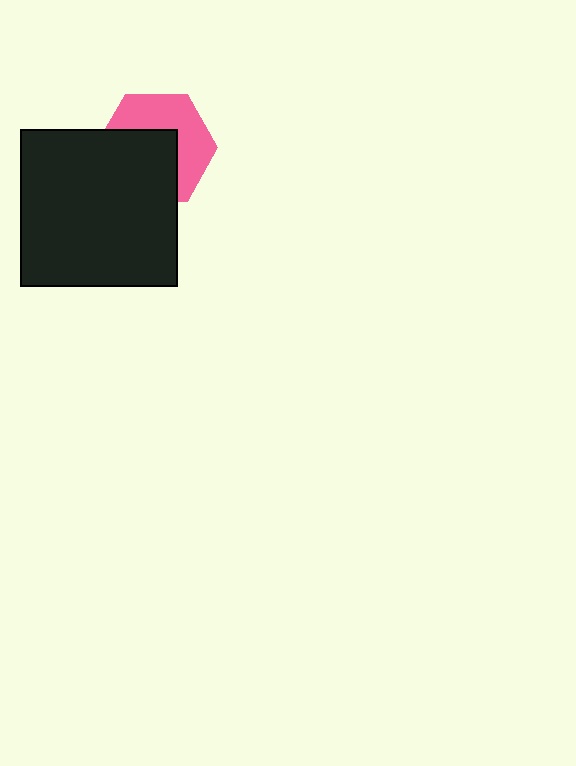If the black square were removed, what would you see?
You would see the complete pink hexagon.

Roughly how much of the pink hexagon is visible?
About half of it is visible (roughly 50%).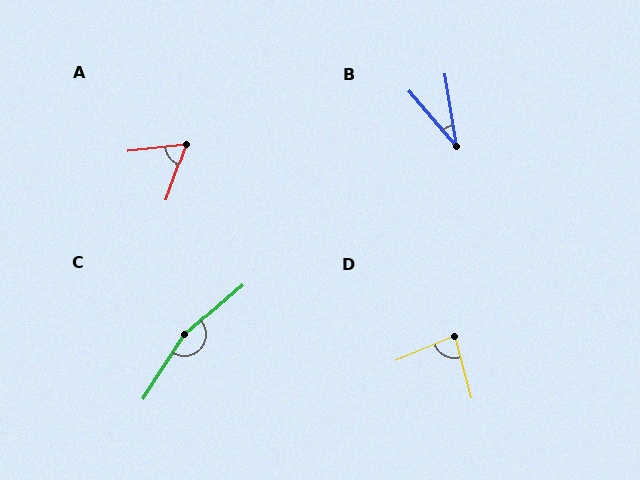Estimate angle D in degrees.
Approximately 82 degrees.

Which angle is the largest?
C, at approximately 163 degrees.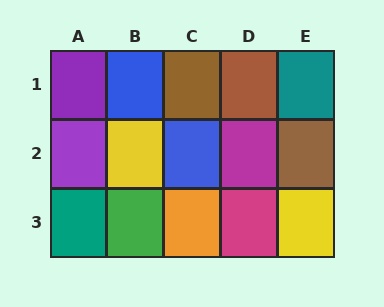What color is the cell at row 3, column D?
Magenta.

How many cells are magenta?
2 cells are magenta.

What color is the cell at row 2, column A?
Purple.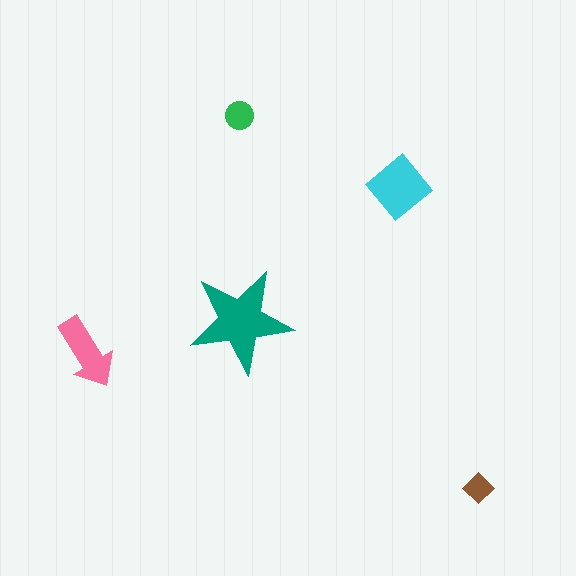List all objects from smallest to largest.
The brown diamond, the green circle, the pink arrow, the cyan diamond, the teal star.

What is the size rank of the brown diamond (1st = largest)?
5th.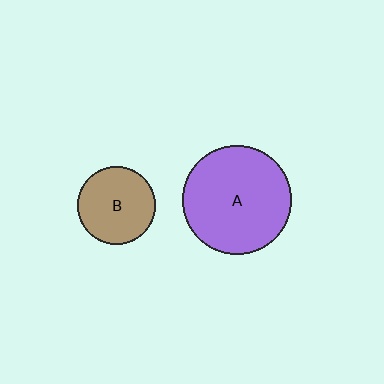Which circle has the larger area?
Circle A (purple).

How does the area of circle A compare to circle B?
Approximately 1.9 times.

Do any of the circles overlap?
No, none of the circles overlap.